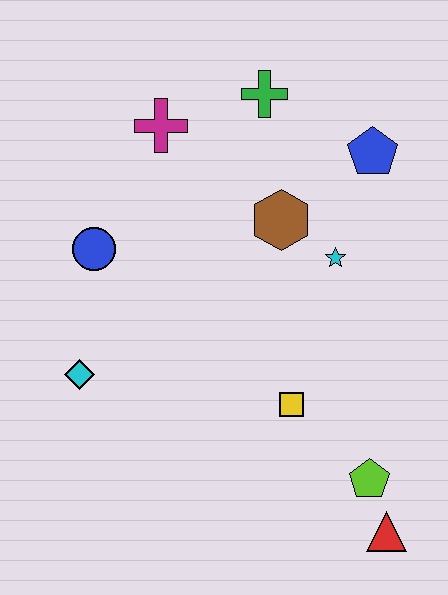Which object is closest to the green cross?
The magenta cross is closest to the green cross.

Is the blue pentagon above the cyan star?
Yes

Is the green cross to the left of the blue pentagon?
Yes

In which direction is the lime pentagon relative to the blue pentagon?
The lime pentagon is below the blue pentagon.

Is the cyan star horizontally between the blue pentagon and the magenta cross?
Yes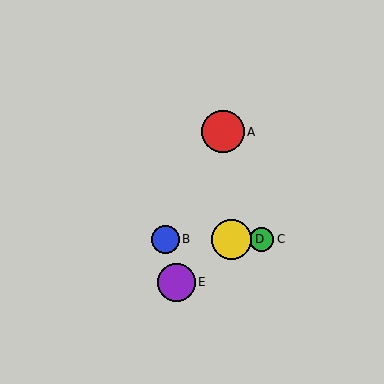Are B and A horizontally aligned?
No, B is at y≈239 and A is at y≈132.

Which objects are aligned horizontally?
Objects B, C, D are aligned horizontally.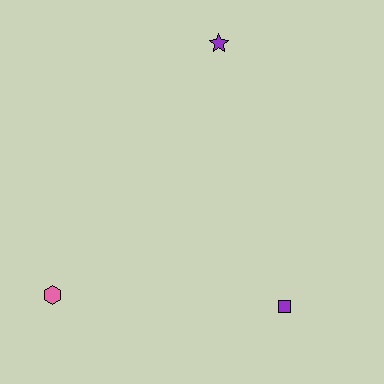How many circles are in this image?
There are no circles.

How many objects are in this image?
There are 3 objects.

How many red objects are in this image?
There are no red objects.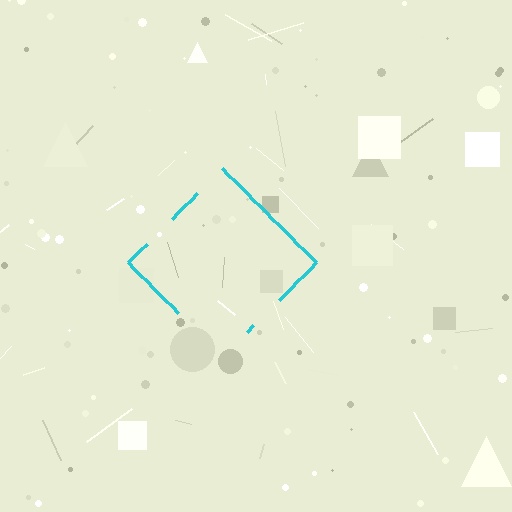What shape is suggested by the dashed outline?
The dashed outline suggests a diamond.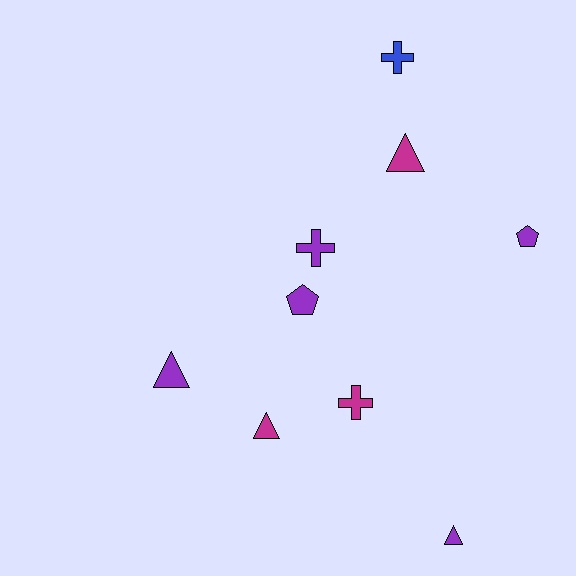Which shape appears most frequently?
Triangle, with 4 objects.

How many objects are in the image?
There are 9 objects.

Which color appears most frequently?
Purple, with 5 objects.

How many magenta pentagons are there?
There are no magenta pentagons.